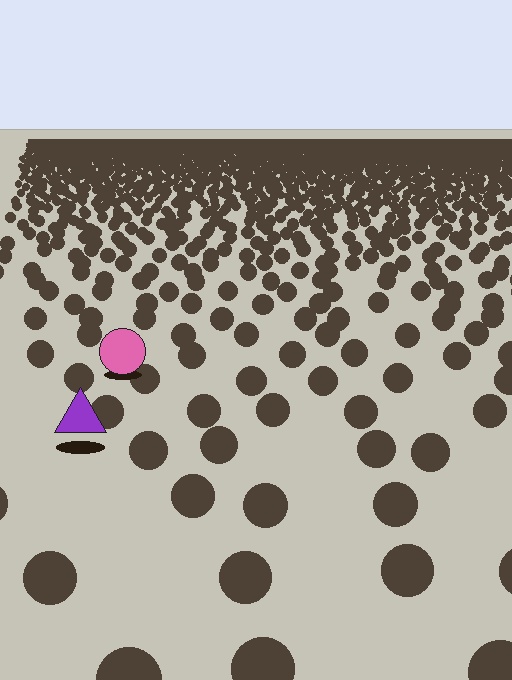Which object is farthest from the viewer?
The pink circle is farthest from the viewer. It appears smaller and the ground texture around it is denser.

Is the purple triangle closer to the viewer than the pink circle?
Yes. The purple triangle is closer — you can tell from the texture gradient: the ground texture is coarser near it.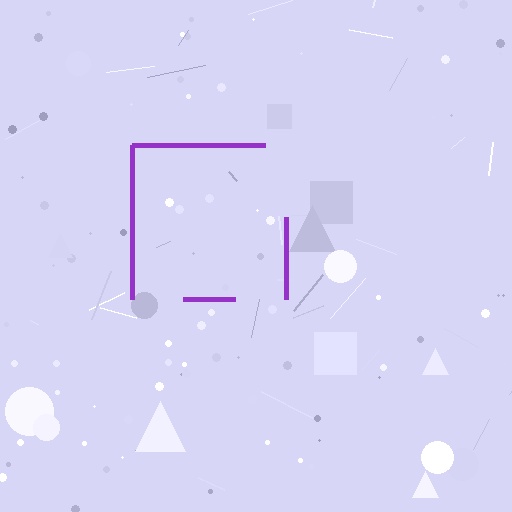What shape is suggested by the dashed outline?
The dashed outline suggests a square.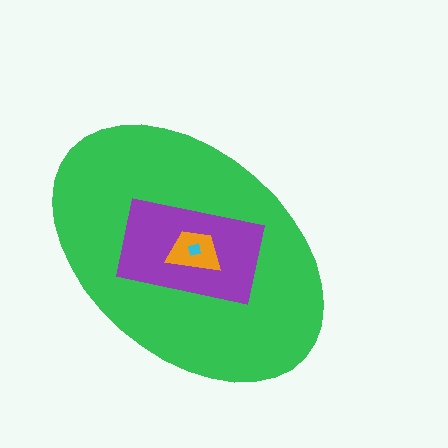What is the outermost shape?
The green ellipse.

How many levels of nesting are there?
4.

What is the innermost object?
The cyan square.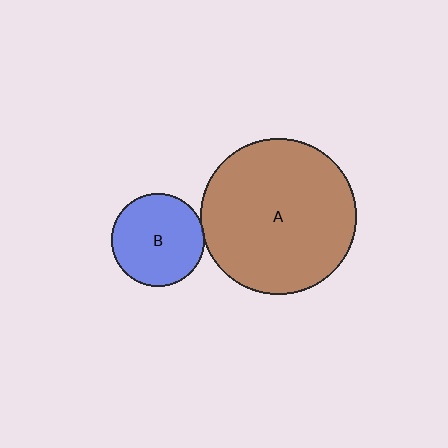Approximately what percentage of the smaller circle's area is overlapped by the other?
Approximately 5%.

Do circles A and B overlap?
Yes.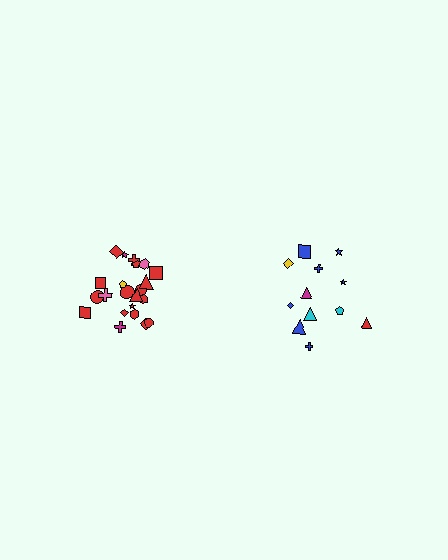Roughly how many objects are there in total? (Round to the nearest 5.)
Roughly 35 objects in total.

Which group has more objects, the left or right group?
The left group.